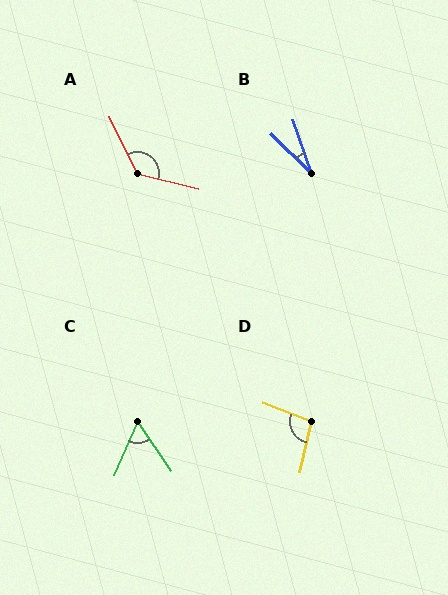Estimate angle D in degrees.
Approximately 98 degrees.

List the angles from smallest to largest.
B (27°), C (58°), D (98°), A (129°).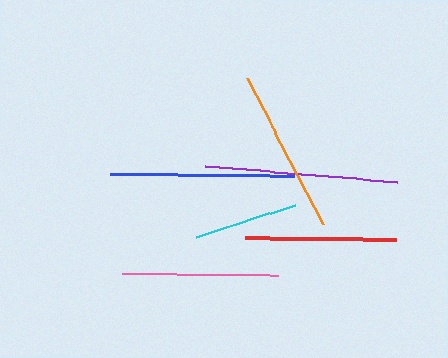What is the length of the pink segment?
The pink segment is approximately 157 pixels long.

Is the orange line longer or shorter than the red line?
The orange line is longer than the red line.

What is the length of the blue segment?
The blue segment is approximately 184 pixels long.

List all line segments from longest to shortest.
From longest to shortest: purple, blue, orange, pink, red, cyan.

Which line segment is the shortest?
The cyan line is the shortest at approximately 103 pixels.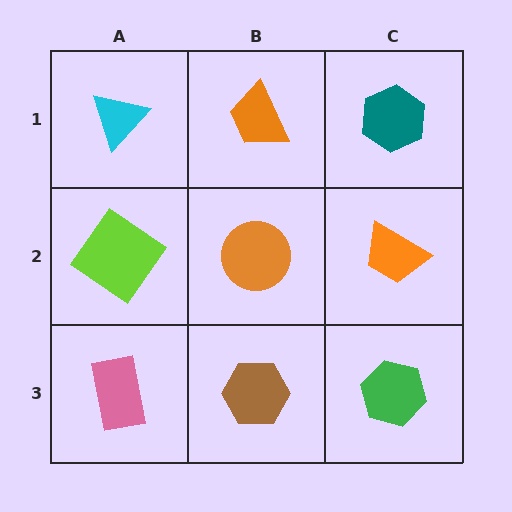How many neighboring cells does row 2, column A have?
3.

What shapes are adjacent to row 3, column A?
A lime diamond (row 2, column A), a brown hexagon (row 3, column B).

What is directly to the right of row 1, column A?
An orange trapezoid.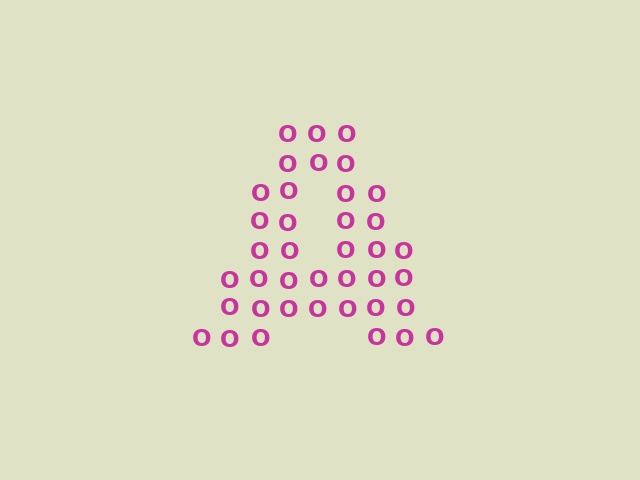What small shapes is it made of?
It is made of small letter O's.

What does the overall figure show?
The overall figure shows the letter A.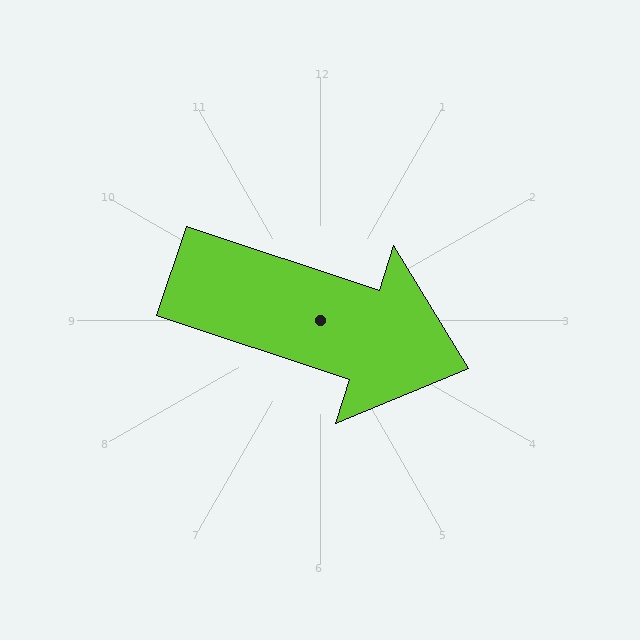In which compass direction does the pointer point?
East.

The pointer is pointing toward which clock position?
Roughly 4 o'clock.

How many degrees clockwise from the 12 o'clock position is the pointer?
Approximately 108 degrees.